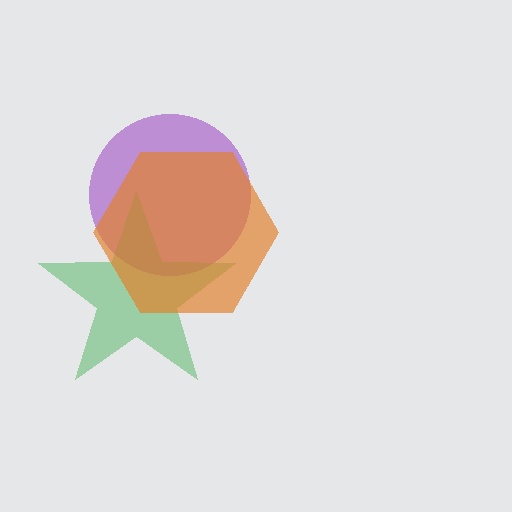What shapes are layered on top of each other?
The layered shapes are: a purple circle, a green star, an orange hexagon.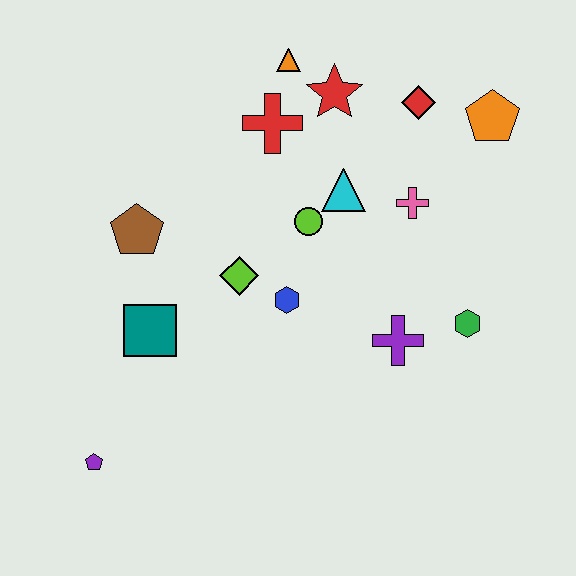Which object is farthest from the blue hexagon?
The orange pentagon is farthest from the blue hexagon.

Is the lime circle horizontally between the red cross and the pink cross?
Yes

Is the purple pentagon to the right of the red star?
No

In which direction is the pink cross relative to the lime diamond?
The pink cross is to the right of the lime diamond.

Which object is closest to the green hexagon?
The purple cross is closest to the green hexagon.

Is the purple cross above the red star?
No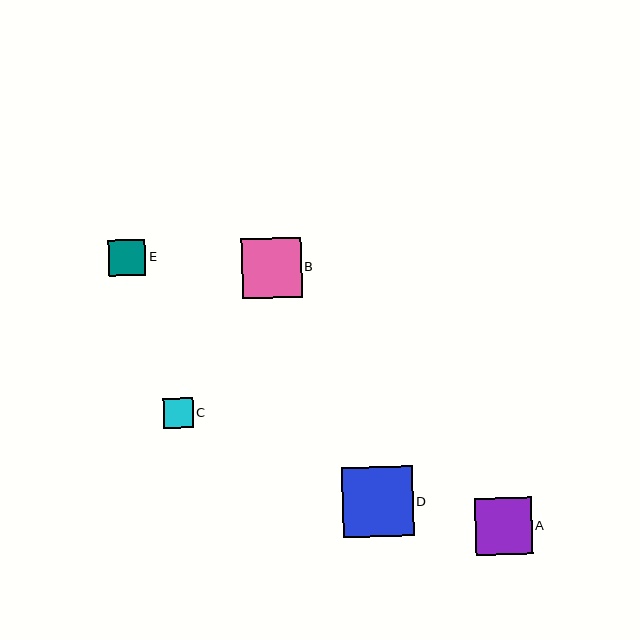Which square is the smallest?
Square C is the smallest with a size of approximately 30 pixels.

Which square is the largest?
Square D is the largest with a size of approximately 70 pixels.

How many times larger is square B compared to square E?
Square B is approximately 1.6 times the size of square E.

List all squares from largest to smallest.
From largest to smallest: D, B, A, E, C.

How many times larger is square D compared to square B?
Square D is approximately 1.2 times the size of square B.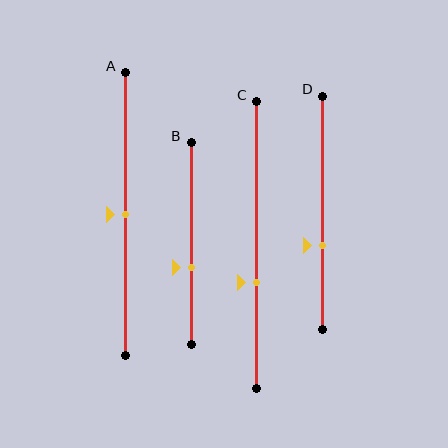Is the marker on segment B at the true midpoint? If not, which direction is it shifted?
No, the marker on segment B is shifted downward by about 12% of the segment length.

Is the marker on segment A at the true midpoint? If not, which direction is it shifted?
Yes, the marker on segment A is at the true midpoint.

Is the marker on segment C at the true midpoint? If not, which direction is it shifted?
No, the marker on segment C is shifted downward by about 13% of the segment length.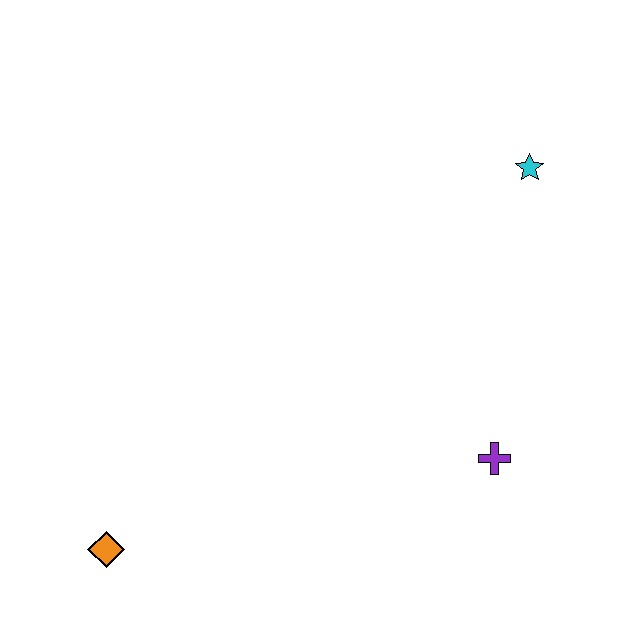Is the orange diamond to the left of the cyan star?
Yes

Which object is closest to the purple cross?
The cyan star is closest to the purple cross.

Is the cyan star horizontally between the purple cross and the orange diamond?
No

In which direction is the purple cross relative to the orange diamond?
The purple cross is to the right of the orange diamond.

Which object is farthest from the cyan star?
The orange diamond is farthest from the cyan star.